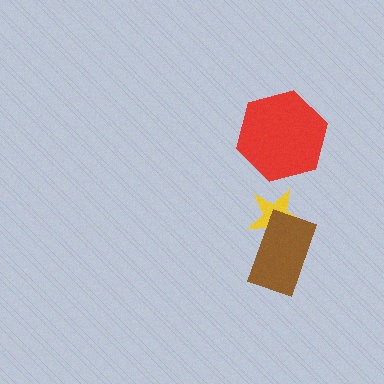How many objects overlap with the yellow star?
1 object overlaps with the yellow star.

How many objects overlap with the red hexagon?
0 objects overlap with the red hexagon.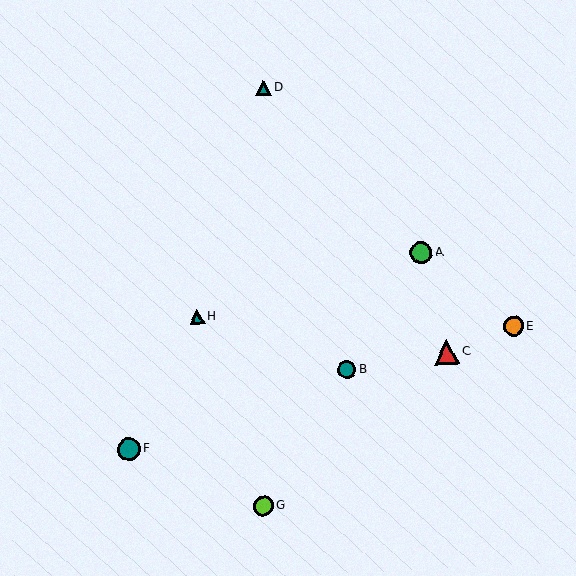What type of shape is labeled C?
Shape C is a red triangle.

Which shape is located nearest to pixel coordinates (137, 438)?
The teal circle (labeled F) at (129, 449) is nearest to that location.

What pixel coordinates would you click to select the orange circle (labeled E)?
Click at (513, 326) to select the orange circle E.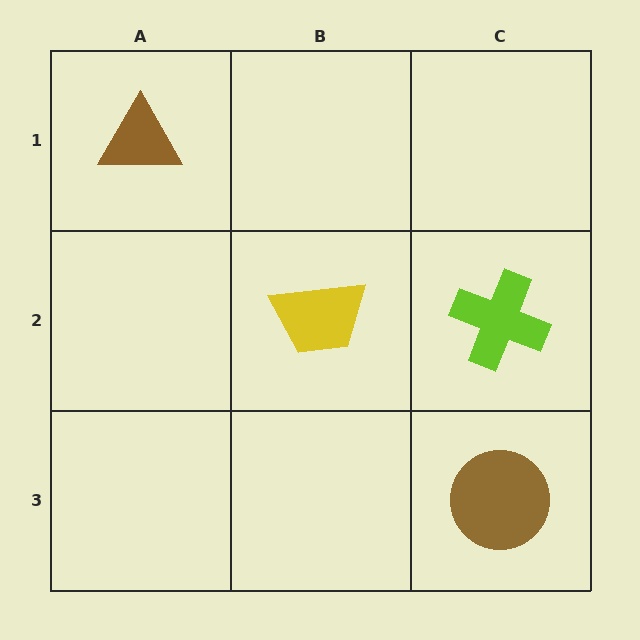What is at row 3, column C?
A brown circle.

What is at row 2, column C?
A lime cross.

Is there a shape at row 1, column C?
No, that cell is empty.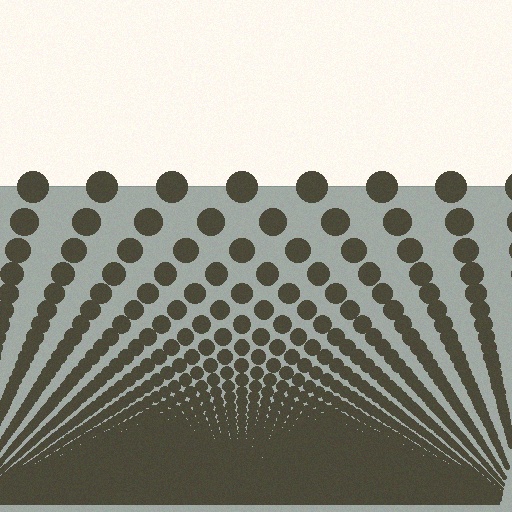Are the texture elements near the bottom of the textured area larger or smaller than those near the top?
Smaller. The gradient is inverted — elements near the bottom are smaller and denser.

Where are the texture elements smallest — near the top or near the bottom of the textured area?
Near the bottom.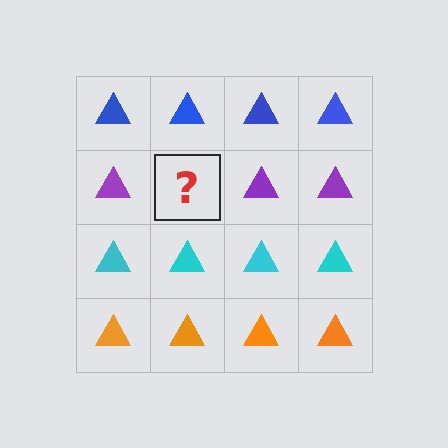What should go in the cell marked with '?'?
The missing cell should contain a purple triangle.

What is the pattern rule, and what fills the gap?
The rule is that each row has a consistent color. The gap should be filled with a purple triangle.